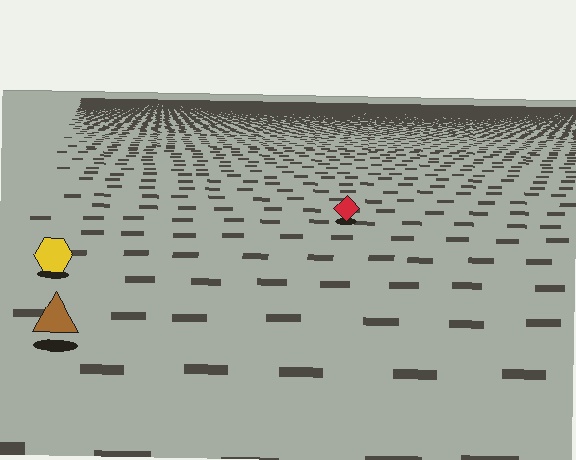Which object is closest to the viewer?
The brown triangle is closest. The texture marks near it are larger and more spread out.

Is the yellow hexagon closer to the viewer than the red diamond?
Yes. The yellow hexagon is closer — you can tell from the texture gradient: the ground texture is coarser near it.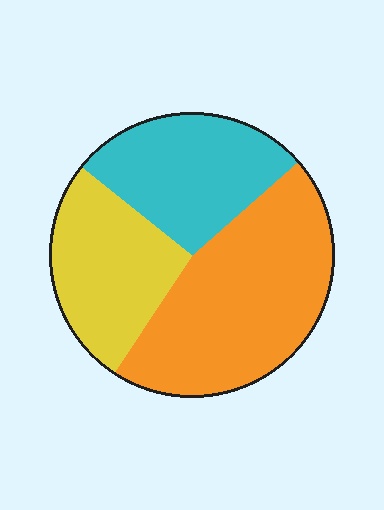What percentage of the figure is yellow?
Yellow covers 27% of the figure.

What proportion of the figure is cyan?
Cyan covers 28% of the figure.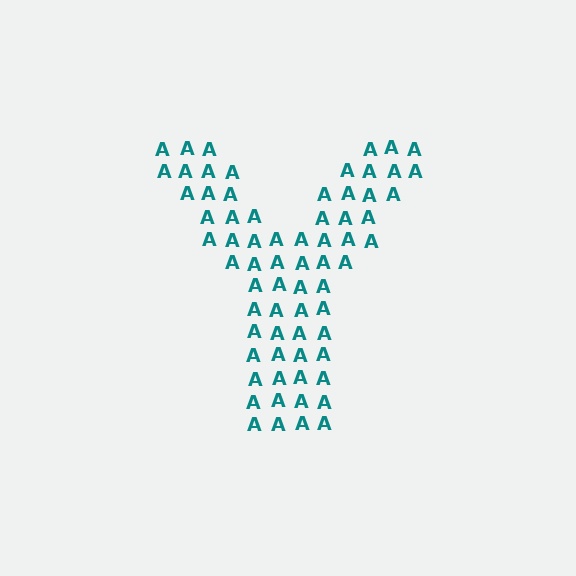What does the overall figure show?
The overall figure shows the letter Y.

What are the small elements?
The small elements are letter A's.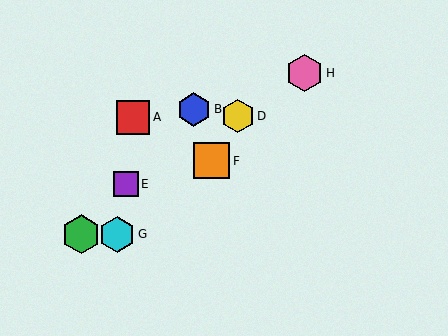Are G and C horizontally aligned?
Yes, both are at y≈234.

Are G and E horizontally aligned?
No, G is at y≈234 and E is at y≈184.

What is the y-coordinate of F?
Object F is at y≈161.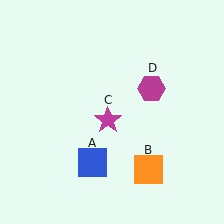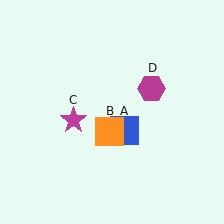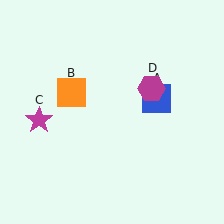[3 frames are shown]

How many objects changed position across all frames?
3 objects changed position: blue square (object A), orange square (object B), magenta star (object C).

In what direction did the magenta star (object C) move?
The magenta star (object C) moved left.